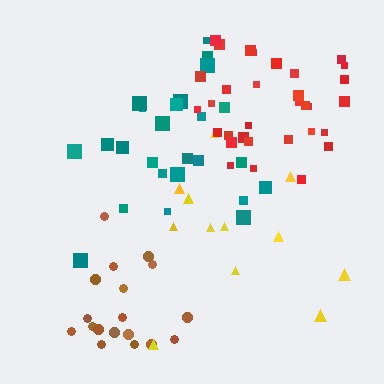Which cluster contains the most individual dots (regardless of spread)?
Red (32).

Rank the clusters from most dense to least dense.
brown, red, teal, yellow.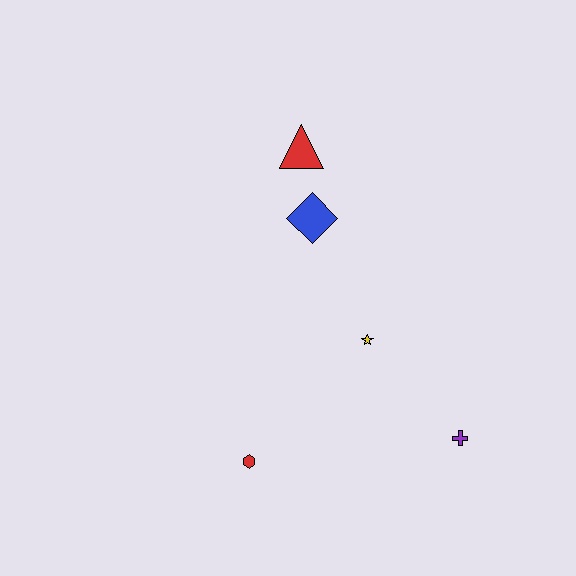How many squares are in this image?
There are no squares.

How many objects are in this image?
There are 5 objects.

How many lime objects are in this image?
There are no lime objects.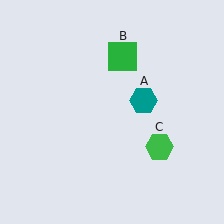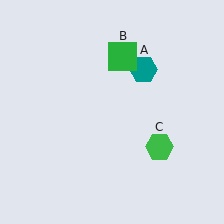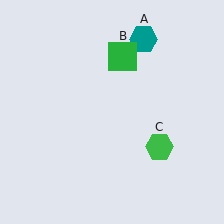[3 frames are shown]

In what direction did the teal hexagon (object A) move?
The teal hexagon (object A) moved up.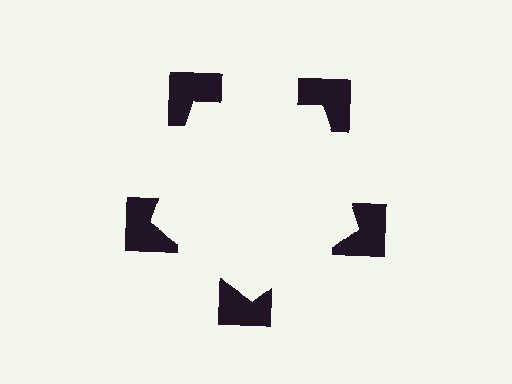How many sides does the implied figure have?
5 sides.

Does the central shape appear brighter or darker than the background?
It typically appears slightly brighter than the background, even though no actual brightness change is drawn.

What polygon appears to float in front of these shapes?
An illusory pentagon — its edges are inferred from the aligned wedge cuts in the notched squares, not physically drawn.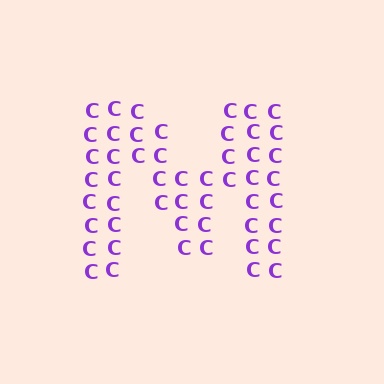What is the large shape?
The large shape is the letter M.